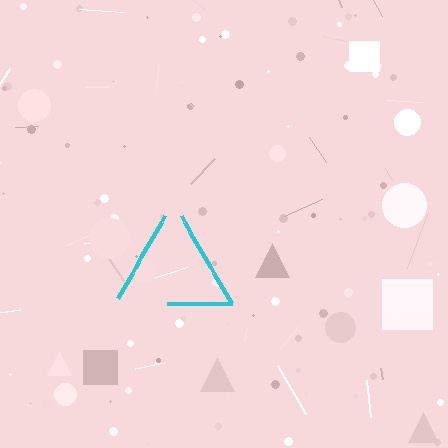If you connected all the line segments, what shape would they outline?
They would outline a triangle.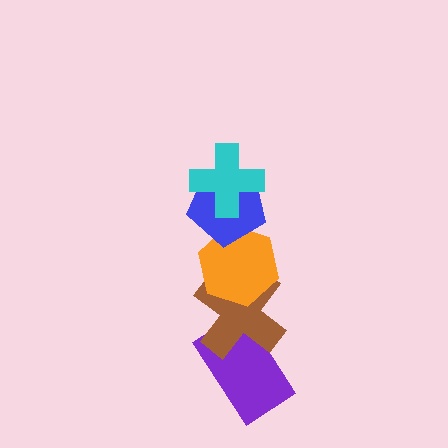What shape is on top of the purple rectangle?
The brown cross is on top of the purple rectangle.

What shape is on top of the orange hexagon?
The blue pentagon is on top of the orange hexagon.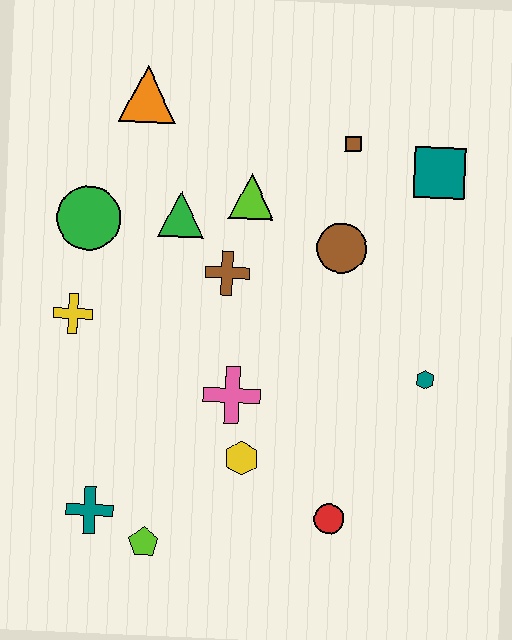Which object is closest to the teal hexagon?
The brown circle is closest to the teal hexagon.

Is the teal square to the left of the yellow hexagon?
No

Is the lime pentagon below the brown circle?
Yes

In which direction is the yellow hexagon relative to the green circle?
The yellow hexagon is below the green circle.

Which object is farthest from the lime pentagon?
The teal square is farthest from the lime pentagon.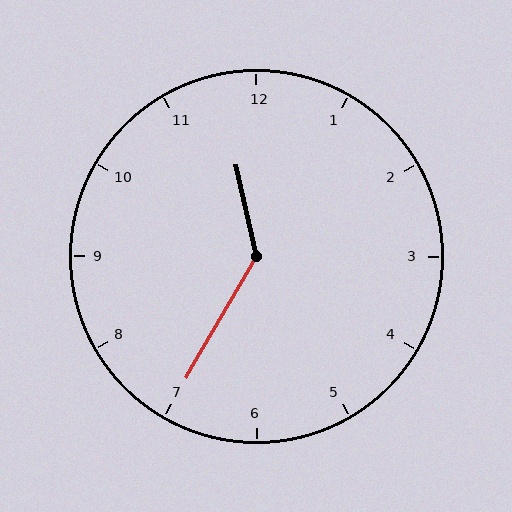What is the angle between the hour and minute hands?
Approximately 138 degrees.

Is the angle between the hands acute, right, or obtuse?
It is obtuse.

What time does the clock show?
11:35.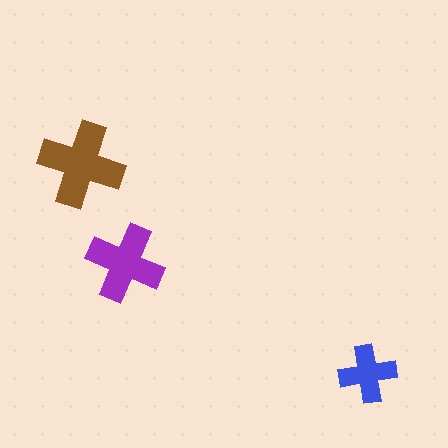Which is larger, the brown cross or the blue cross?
The brown one.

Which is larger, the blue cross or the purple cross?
The purple one.